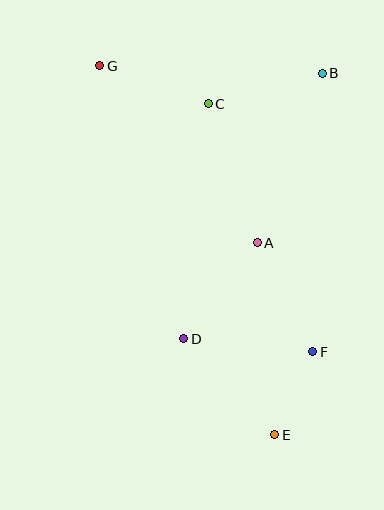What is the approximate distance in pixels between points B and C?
The distance between B and C is approximately 118 pixels.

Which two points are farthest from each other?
Points E and G are farthest from each other.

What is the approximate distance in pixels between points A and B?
The distance between A and B is approximately 181 pixels.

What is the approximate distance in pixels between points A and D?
The distance between A and D is approximately 121 pixels.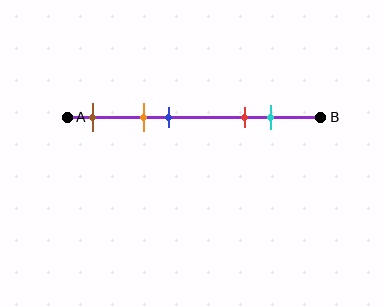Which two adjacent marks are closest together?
The orange and blue marks are the closest adjacent pair.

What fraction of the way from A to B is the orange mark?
The orange mark is approximately 30% (0.3) of the way from A to B.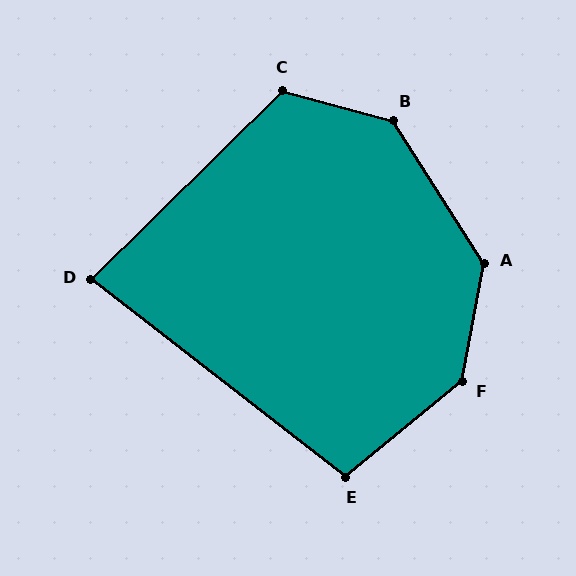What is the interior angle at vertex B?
Approximately 138 degrees (obtuse).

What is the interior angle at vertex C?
Approximately 120 degrees (obtuse).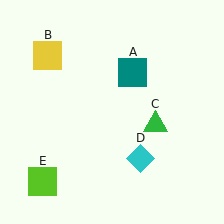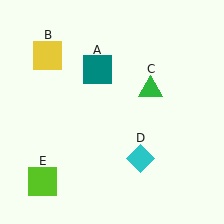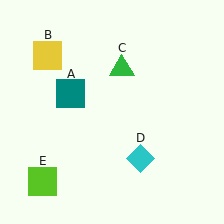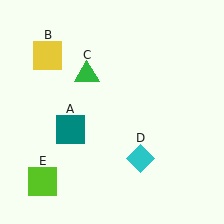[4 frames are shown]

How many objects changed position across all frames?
2 objects changed position: teal square (object A), green triangle (object C).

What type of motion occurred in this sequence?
The teal square (object A), green triangle (object C) rotated counterclockwise around the center of the scene.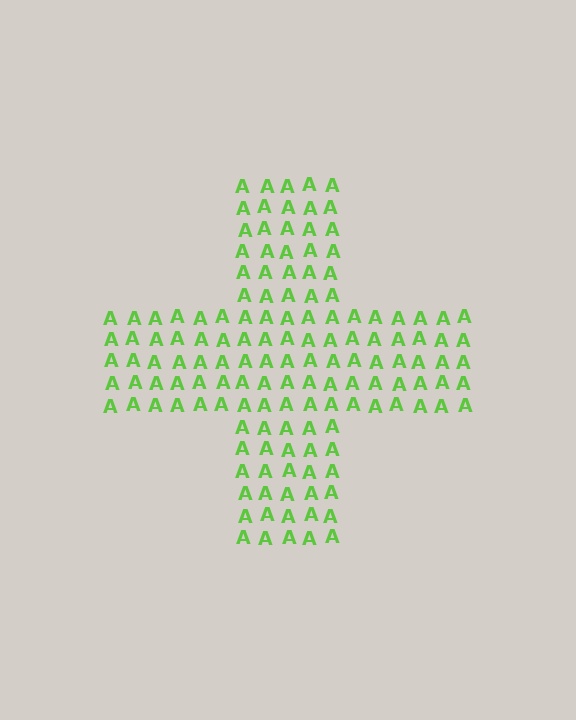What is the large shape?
The large shape is a cross.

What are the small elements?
The small elements are letter A's.